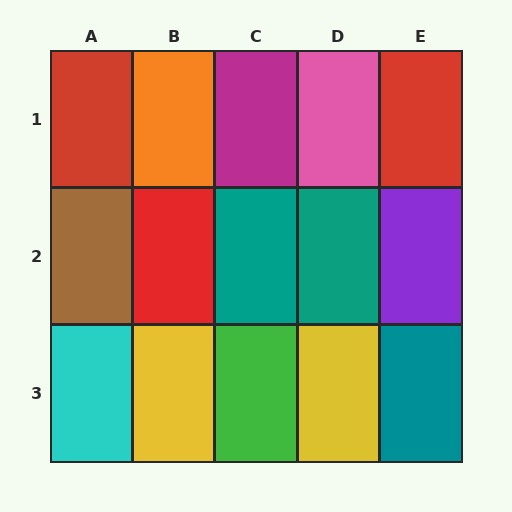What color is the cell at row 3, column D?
Yellow.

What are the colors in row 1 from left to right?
Red, orange, magenta, pink, red.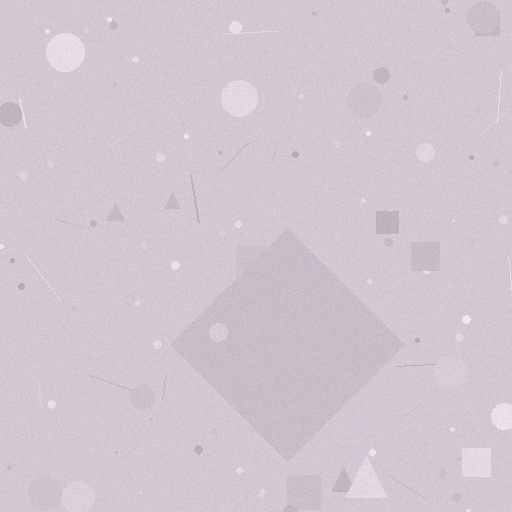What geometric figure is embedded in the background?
A diamond is embedded in the background.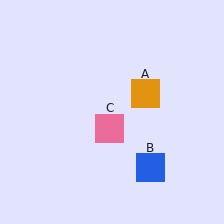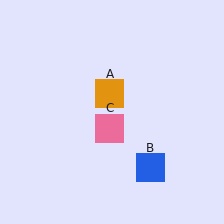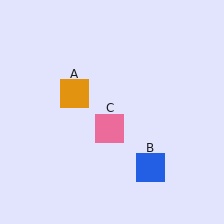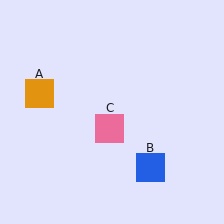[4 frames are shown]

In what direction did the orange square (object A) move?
The orange square (object A) moved left.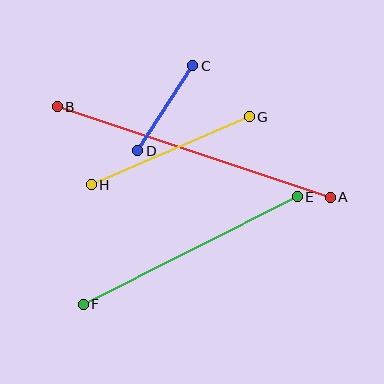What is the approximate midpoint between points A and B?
The midpoint is at approximately (194, 152) pixels.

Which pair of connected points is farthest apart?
Points A and B are farthest apart.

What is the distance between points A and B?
The distance is approximately 288 pixels.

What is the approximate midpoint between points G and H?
The midpoint is at approximately (170, 151) pixels.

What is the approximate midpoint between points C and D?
The midpoint is at approximately (165, 108) pixels.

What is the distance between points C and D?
The distance is approximately 101 pixels.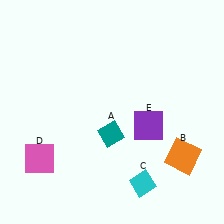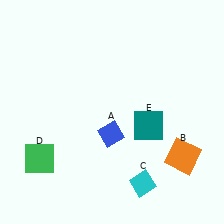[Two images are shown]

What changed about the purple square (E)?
In Image 1, E is purple. In Image 2, it changed to teal.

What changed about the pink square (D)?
In Image 1, D is pink. In Image 2, it changed to green.